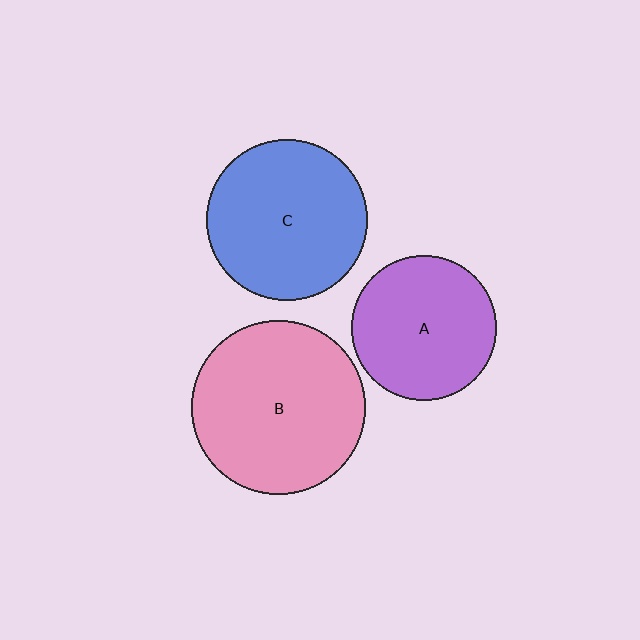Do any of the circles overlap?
No, none of the circles overlap.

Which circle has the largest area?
Circle B (pink).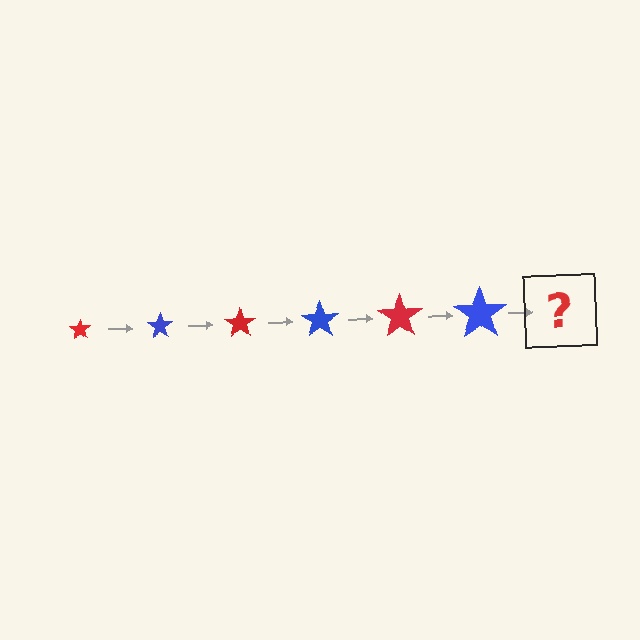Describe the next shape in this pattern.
It should be a red star, larger than the previous one.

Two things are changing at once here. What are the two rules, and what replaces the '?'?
The two rules are that the star grows larger each step and the color cycles through red and blue. The '?' should be a red star, larger than the previous one.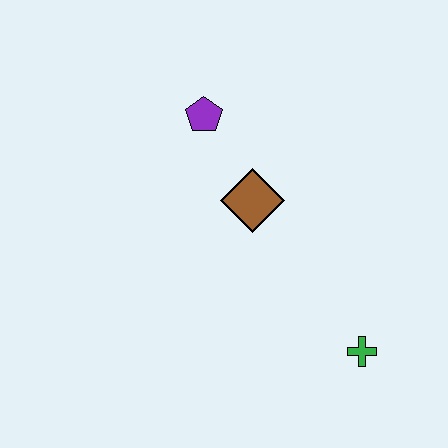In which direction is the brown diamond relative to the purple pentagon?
The brown diamond is below the purple pentagon.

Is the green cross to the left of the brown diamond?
No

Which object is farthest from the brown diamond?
The green cross is farthest from the brown diamond.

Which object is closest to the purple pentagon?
The brown diamond is closest to the purple pentagon.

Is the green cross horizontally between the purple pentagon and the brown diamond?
No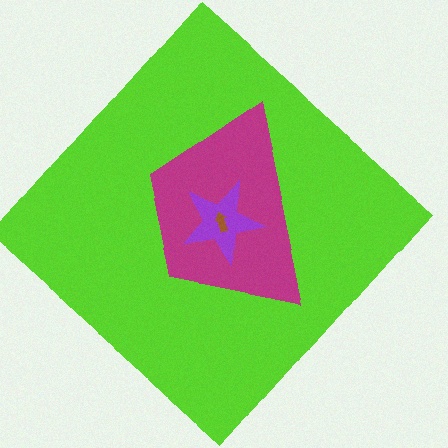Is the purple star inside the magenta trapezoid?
Yes.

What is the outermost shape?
The lime diamond.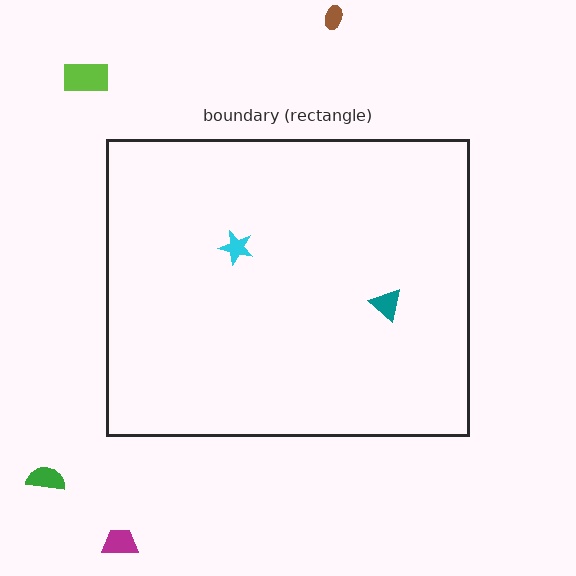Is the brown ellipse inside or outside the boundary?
Outside.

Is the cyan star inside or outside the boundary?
Inside.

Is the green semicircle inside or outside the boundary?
Outside.